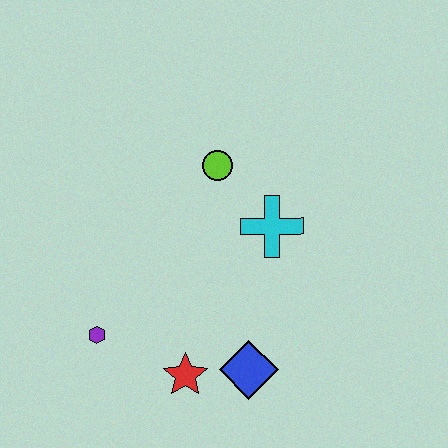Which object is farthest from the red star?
The lime circle is farthest from the red star.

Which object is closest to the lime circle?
The cyan cross is closest to the lime circle.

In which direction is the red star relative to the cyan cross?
The red star is below the cyan cross.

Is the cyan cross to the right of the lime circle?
Yes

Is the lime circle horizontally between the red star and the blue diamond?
Yes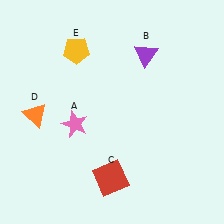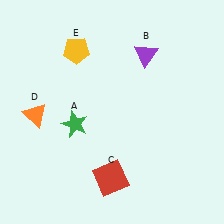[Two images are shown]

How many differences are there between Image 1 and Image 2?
There is 1 difference between the two images.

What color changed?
The star (A) changed from pink in Image 1 to green in Image 2.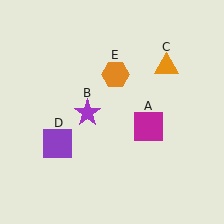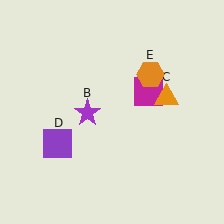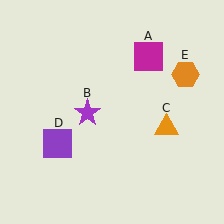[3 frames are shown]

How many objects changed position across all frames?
3 objects changed position: magenta square (object A), orange triangle (object C), orange hexagon (object E).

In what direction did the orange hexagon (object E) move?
The orange hexagon (object E) moved right.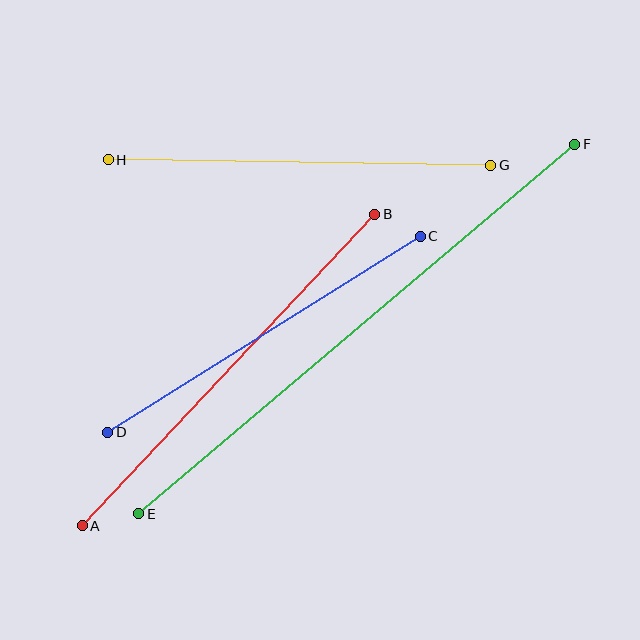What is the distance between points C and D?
The distance is approximately 369 pixels.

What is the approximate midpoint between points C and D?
The midpoint is at approximately (264, 334) pixels.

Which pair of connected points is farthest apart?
Points E and F are farthest apart.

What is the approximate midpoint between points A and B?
The midpoint is at approximately (228, 370) pixels.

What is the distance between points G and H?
The distance is approximately 382 pixels.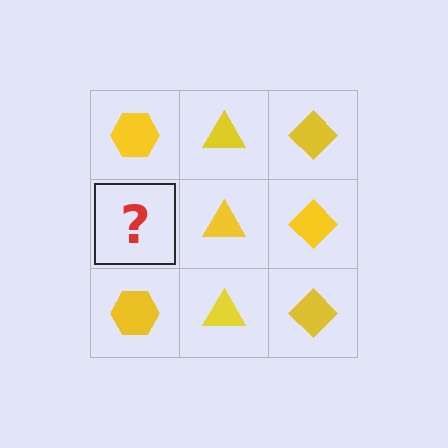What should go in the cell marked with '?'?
The missing cell should contain a yellow hexagon.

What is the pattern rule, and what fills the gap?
The rule is that each column has a consistent shape. The gap should be filled with a yellow hexagon.